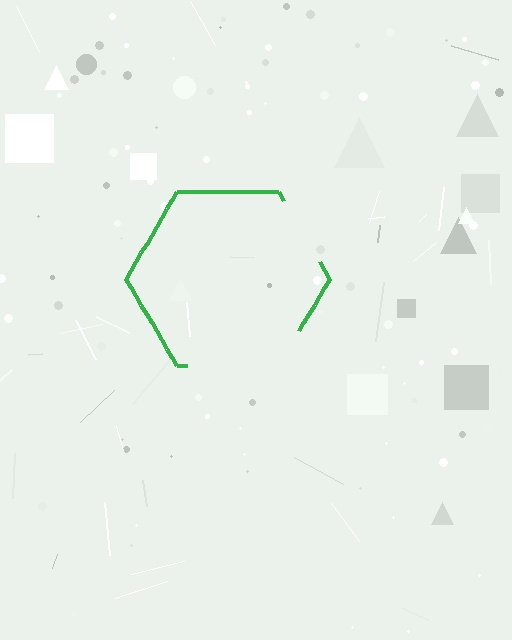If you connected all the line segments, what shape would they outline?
They would outline a hexagon.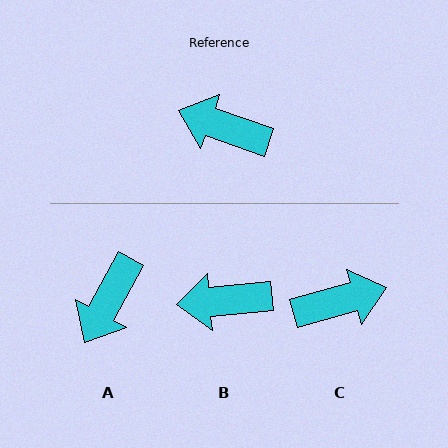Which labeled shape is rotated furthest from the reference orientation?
C, about 145 degrees away.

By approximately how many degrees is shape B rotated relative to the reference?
Approximately 24 degrees counter-clockwise.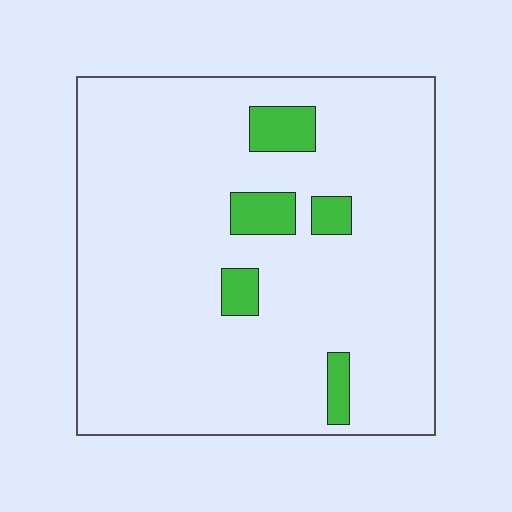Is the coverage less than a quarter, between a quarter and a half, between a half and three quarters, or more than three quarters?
Less than a quarter.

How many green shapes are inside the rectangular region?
5.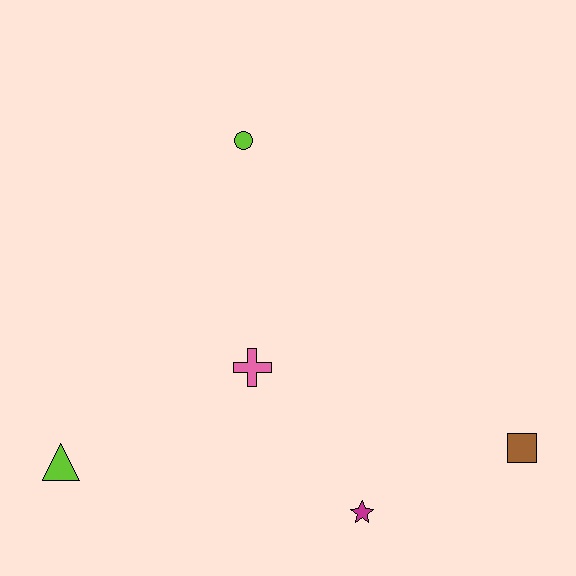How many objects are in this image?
There are 5 objects.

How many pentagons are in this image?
There are no pentagons.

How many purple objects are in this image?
There are no purple objects.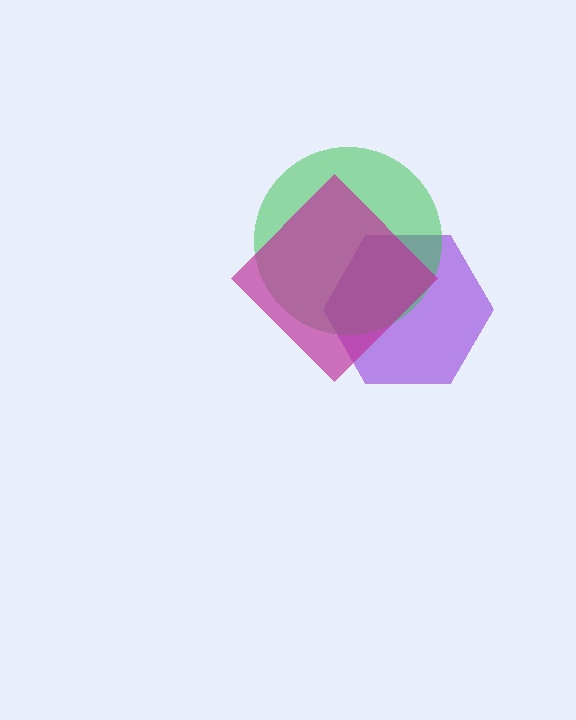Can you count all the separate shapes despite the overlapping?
Yes, there are 3 separate shapes.